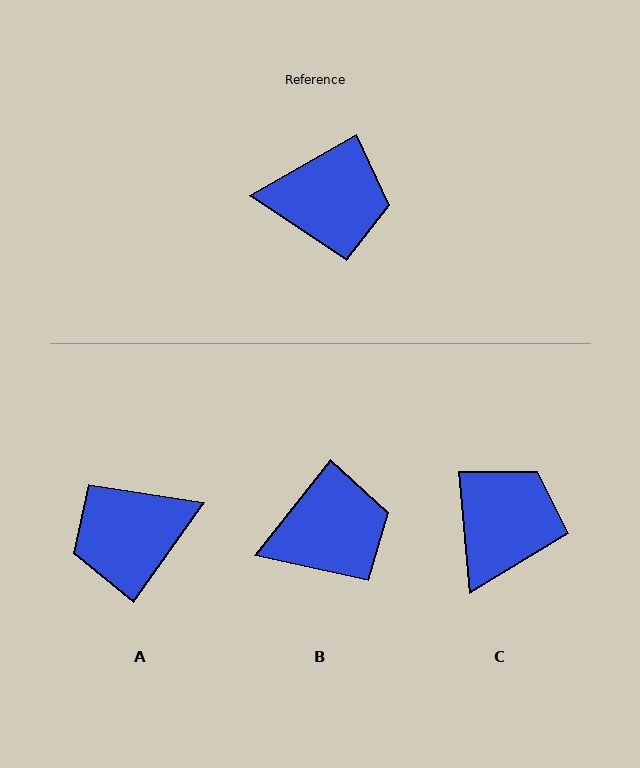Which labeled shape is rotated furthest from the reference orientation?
A, about 155 degrees away.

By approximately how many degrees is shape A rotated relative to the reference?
Approximately 155 degrees clockwise.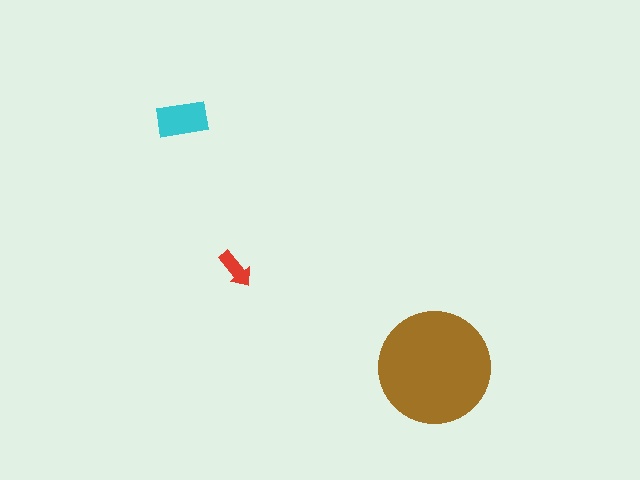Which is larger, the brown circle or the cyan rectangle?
The brown circle.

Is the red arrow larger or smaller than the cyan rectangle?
Smaller.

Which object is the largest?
The brown circle.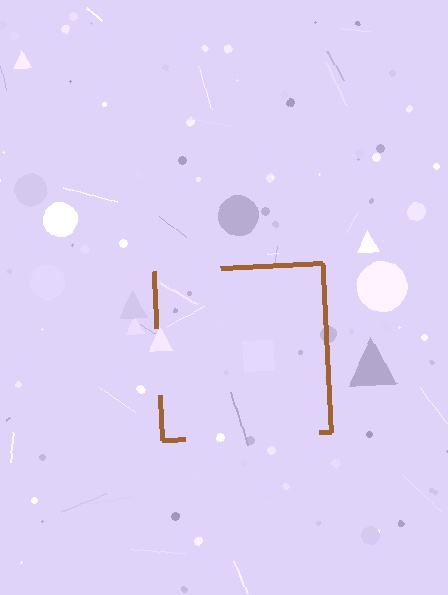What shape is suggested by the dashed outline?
The dashed outline suggests a square.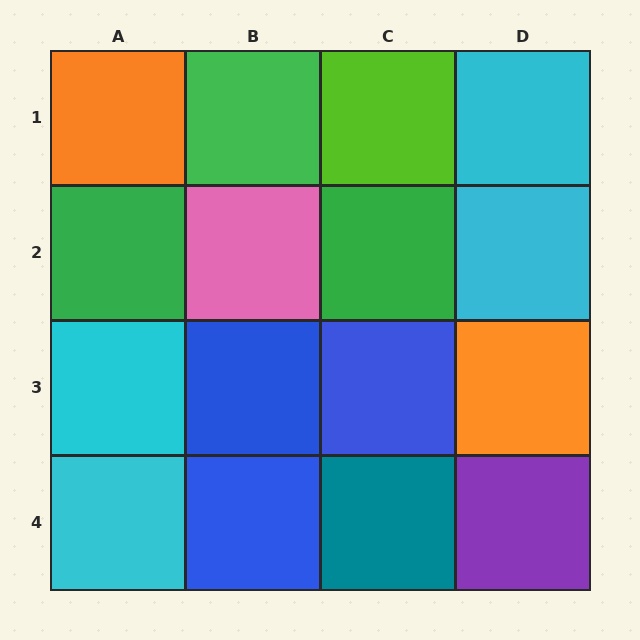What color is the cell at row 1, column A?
Orange.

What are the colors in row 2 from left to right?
Green, pink, green, cyan.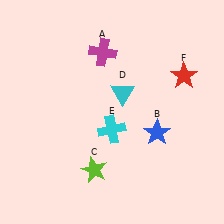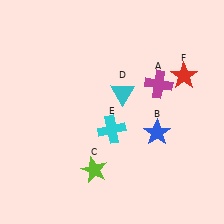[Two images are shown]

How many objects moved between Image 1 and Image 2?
1 object moved between the two images.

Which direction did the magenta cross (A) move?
The magenta cross (A) moved right.